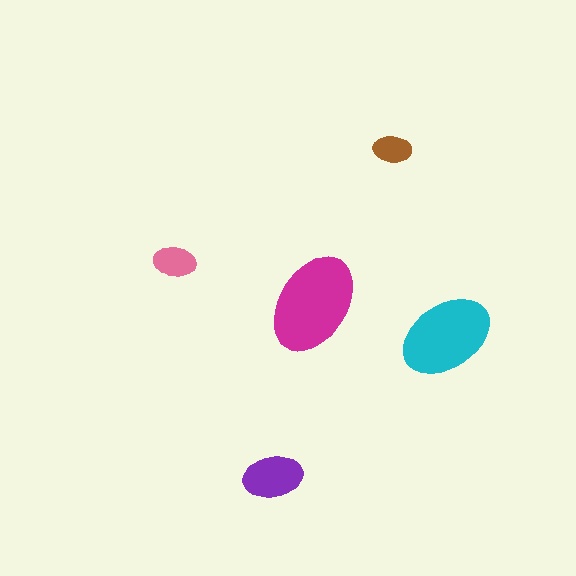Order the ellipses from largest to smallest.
the magenta one, the cyan one, the purple one, the pink one, the brown one.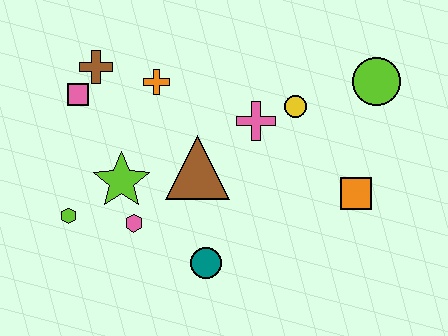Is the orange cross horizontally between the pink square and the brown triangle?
Yes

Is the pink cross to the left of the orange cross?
No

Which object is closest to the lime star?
The pink hexagon is closest to the lime star.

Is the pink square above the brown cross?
No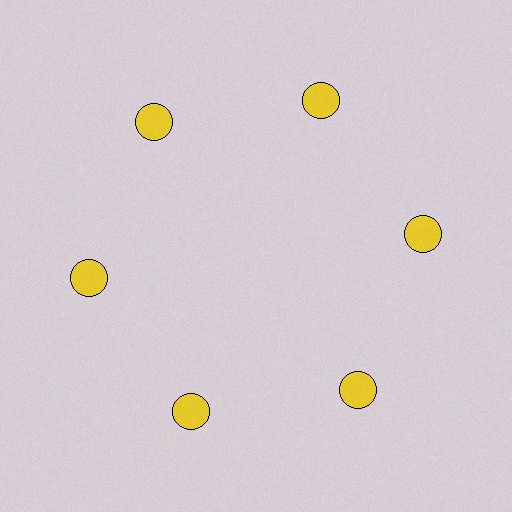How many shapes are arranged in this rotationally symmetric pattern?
There are 6 shapes, arranged in 6 groups of 1.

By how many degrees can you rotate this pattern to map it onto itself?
The pattern maps onto itself every 60 degrees of rotation.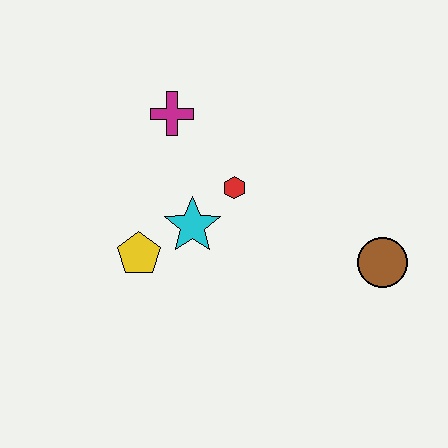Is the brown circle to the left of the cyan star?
No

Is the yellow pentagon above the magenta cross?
No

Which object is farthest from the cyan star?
The brown circle is farthest from the cyan star.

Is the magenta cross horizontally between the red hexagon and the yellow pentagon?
Yes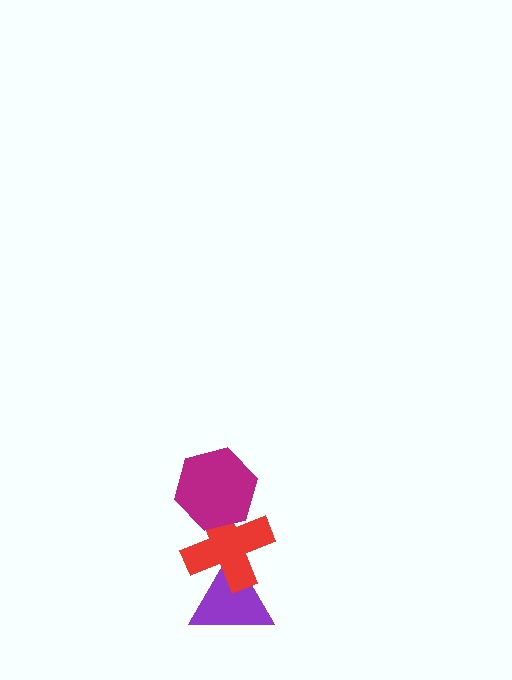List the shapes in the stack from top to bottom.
From top to bottom: the magenta hexagon, the red cross, the purple triangle.